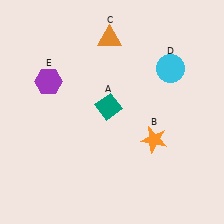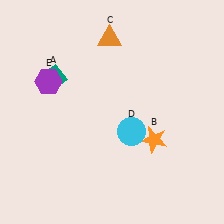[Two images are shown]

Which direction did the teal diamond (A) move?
The teal diamond (A) moved left.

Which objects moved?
The objects that moved are: the teal diamond (A), the cyan circle (D).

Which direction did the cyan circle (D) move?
The cyan circle (D) moved down.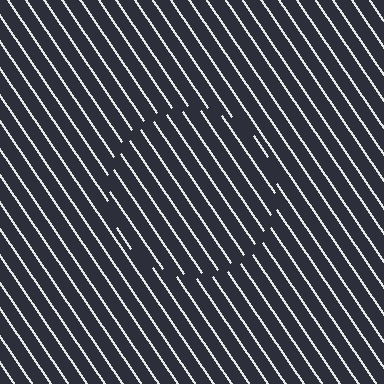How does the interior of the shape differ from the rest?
The interior of the shape contains the same grating, shifted by half a period — the contour is defined by the phase discontinuity where line-ends from the inner and outer gratings abut.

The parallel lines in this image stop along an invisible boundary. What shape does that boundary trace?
An illusory circle. The interior of the shape contains the same grating, shifted by half a period — the contour is defined by the phase discontinuity where line-ends from the inner and outer gratings abut.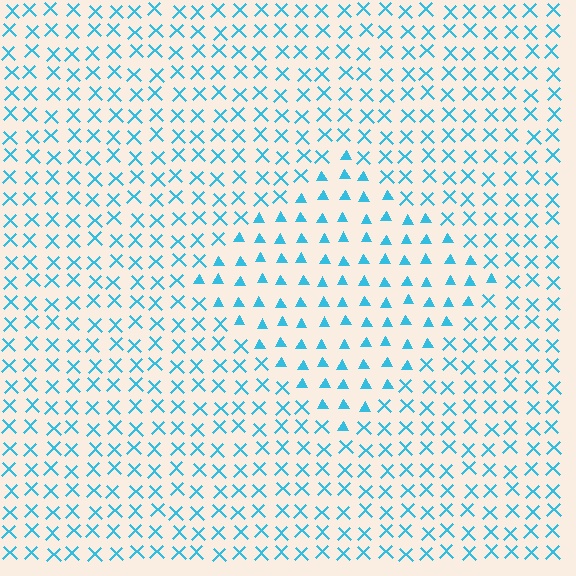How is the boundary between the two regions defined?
The boundary is defined by a change in element shape: triangles inside vs. X marks outside. All elements share the same color and spacing.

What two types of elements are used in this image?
The image uses triangles inside the diamond region and X marks outside it.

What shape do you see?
I see a diamond.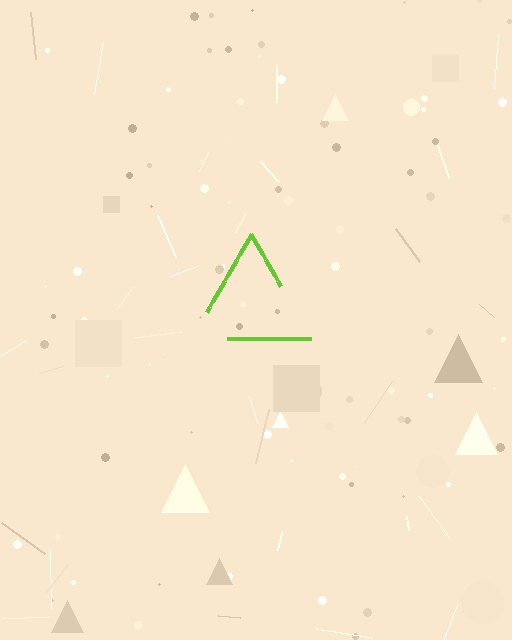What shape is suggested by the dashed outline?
The dashed outline suggests a triangle.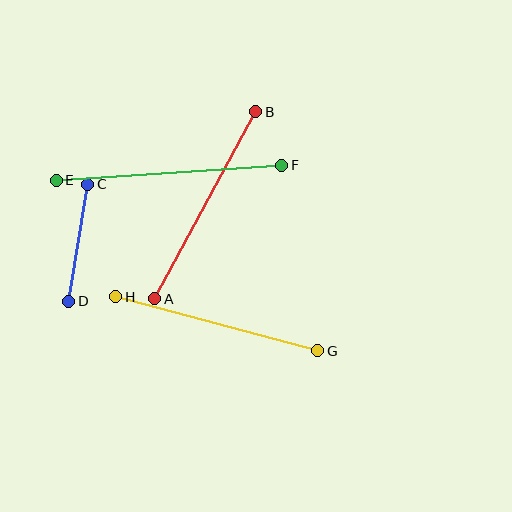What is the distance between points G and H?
The distance is approximately 209 pixels.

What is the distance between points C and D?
The distance is approximately 119 pixels.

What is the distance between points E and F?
The distance is approximately 226 pixels.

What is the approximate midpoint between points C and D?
The midpoint is at approximately (78, 243) pixels.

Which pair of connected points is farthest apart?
Points E and F are farthest apart.